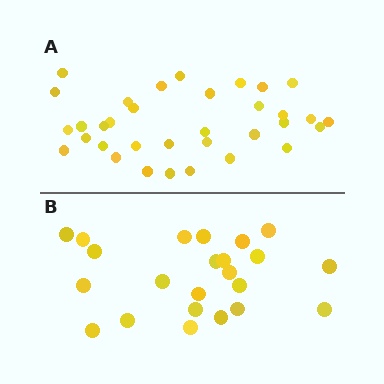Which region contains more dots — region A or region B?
Region A (the top region) has more dots.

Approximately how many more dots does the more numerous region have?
Region A has roughly 12 or so more dots than region B.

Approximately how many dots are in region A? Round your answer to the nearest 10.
About 30 dots. (The exact count is 34, which rounds to 30.)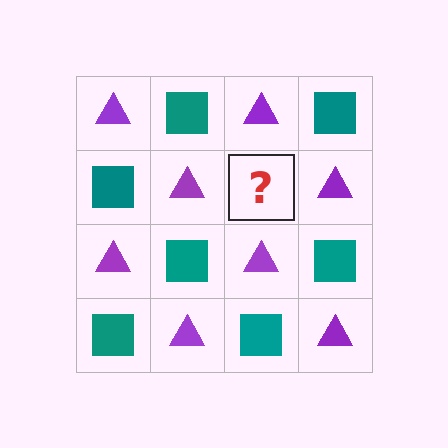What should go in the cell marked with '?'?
The missing cell should contain a teal square.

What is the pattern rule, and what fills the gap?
The rule is that it alternates purple triangle and teal square in a checkerboard pattern. The gap should be filled with a teal square.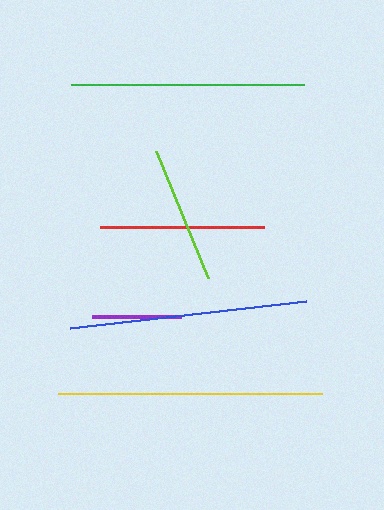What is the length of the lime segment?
The lime segment is approximately 137 pixels long.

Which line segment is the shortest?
The purple line is the shortest at approximately 89 pixels.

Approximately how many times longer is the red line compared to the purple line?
The red line is approximately 1.8 times the length of the purple line.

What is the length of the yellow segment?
The yellow segment is approximately 264 pixels long.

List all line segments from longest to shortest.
From longest to shortest: yellow, blue, green, red, lime, purple.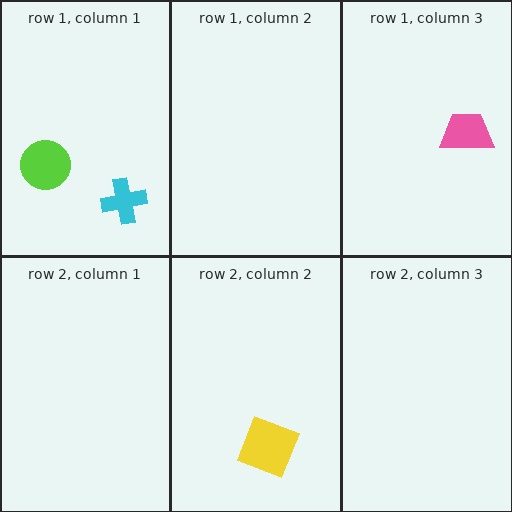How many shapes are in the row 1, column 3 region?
1.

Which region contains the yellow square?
The row 2, column 2 region.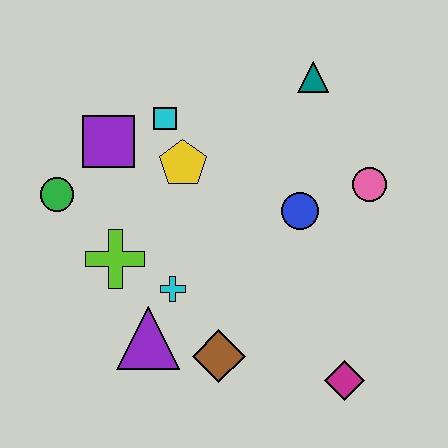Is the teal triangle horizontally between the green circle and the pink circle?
Yes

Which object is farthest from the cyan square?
The magenta diamond is farthest from the cyan square.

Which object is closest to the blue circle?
The pink circle is closest to the blue circle.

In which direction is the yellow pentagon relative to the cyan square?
The yellow pentagon is below the cyan square.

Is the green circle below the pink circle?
Yes